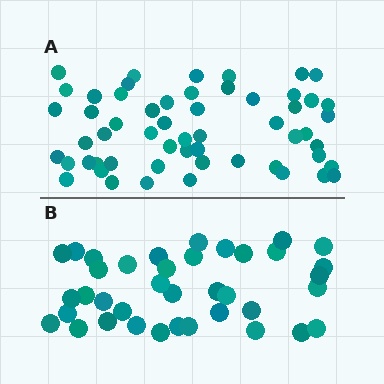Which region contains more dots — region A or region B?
Region A (the top region) has more dots.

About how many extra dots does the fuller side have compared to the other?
Region A has approximately 20 more dots than region B.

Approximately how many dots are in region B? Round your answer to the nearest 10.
About 40 dots. (The exact count is 38, which rounds to 40.)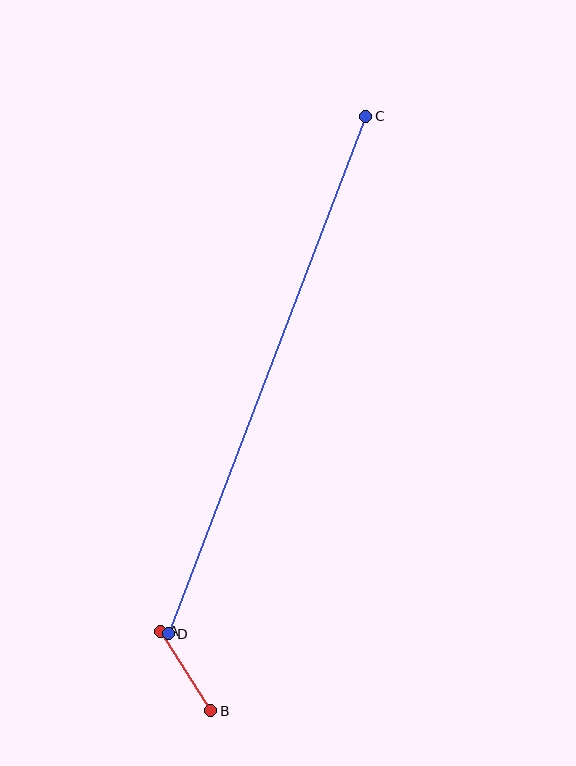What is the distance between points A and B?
The distance is approximately 94 pixels.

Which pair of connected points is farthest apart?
Points C and D are farthest apart.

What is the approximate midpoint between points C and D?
The midpoint is at approximately (267, 375) pixels.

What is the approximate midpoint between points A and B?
The midpoint is at approximately (185, 671) pixels.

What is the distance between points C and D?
The distance is approximately 554 pixels.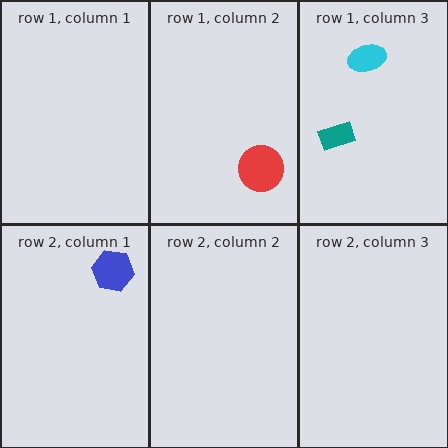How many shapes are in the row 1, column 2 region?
1.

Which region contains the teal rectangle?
The row 1, column 3 region.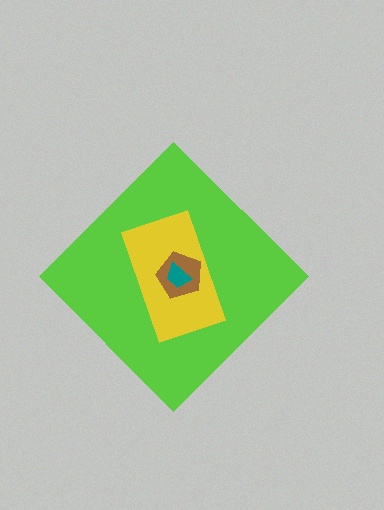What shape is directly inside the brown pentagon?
The teal trapezoid.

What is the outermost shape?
The lime diamond.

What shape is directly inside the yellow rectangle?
The brown pentagon.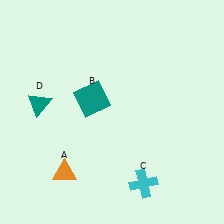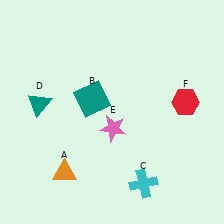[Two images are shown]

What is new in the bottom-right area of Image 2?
A pink star (E) was added in the bottom-right area of Image 2.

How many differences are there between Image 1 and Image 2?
There are 2 differences between the two images.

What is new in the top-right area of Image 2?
A red hexagon (F) was added in the top-right area of Image 2.